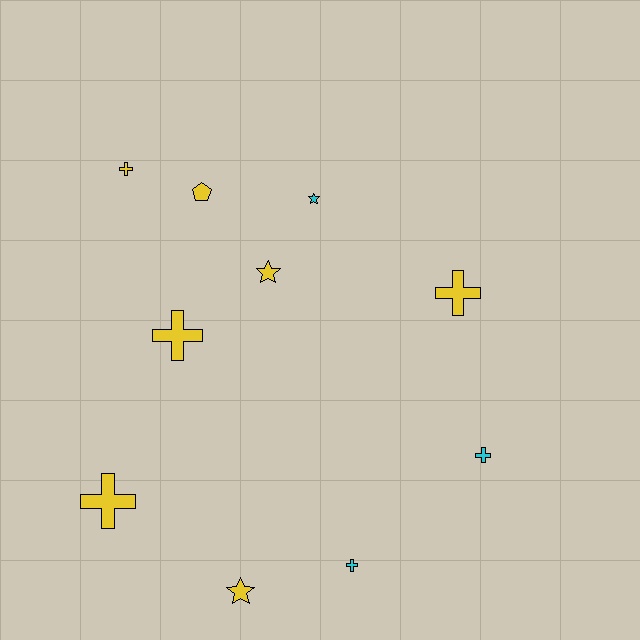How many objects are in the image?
There are 10 objects.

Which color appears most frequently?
Yellow, with 7 objects.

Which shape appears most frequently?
Cross, with 6 objects.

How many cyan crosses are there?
There are 2 cyan crosses.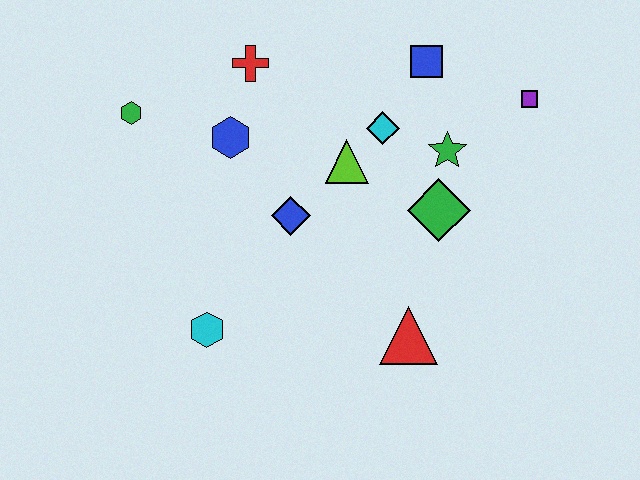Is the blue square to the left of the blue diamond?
No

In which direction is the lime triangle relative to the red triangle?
The lime triangle is above the red triangle.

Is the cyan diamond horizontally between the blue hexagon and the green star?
Yes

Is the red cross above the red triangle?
Yes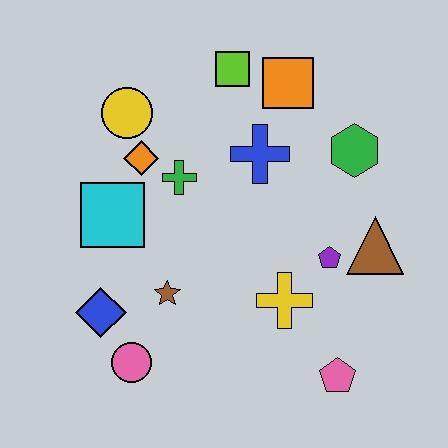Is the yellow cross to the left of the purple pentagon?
Yes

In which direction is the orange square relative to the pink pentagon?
The orange square is above the pink pentagon.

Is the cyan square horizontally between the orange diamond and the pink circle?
No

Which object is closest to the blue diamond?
The pink circle is closest to the blue diamond.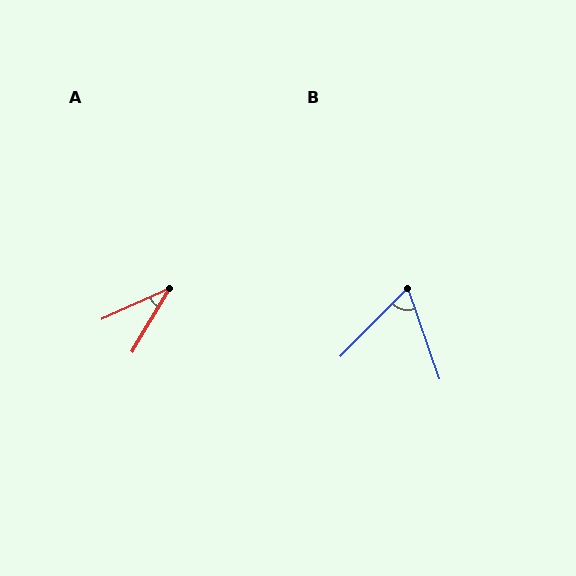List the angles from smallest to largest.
A (35°), B (64°).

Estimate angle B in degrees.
Approximately 64 degrees.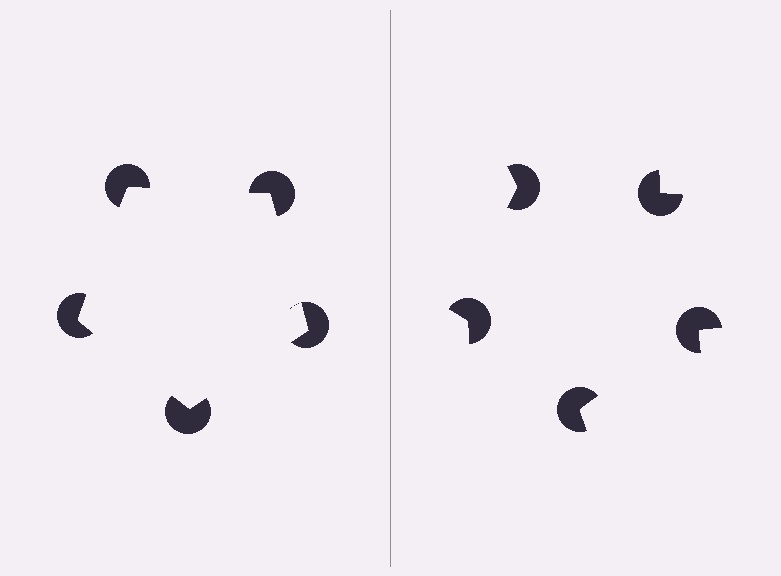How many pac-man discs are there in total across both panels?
10 — 5 on each side.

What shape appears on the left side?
An illusory pentagon.